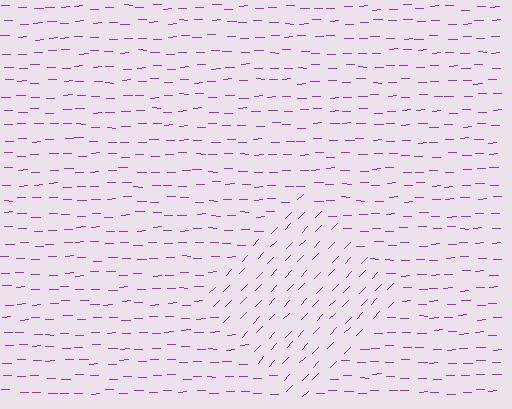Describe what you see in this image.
The image is filled with small purple line segments. A diamond region in the image has lines oriented differently from the surrounding lines, creating a visible texture boundary.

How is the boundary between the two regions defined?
The boundary is defined purely by a change in line orientation (approximately 45 degrees difference). All lines are the same color and thickness.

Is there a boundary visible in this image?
Yes, there is a texture boundary formed by a change in line orientation.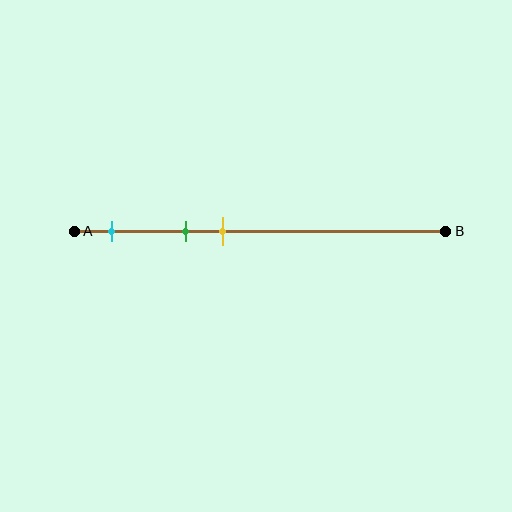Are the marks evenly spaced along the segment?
Yes, the marks are approximately evenly spaced.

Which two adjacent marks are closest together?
The green and yellow marks are the closest adjacent pair.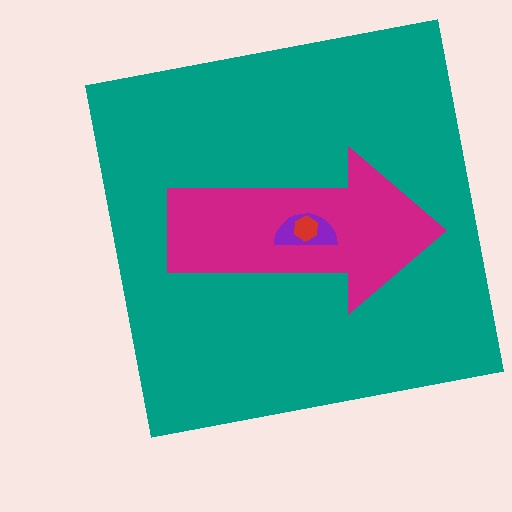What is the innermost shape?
The red hexagon.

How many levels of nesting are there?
4.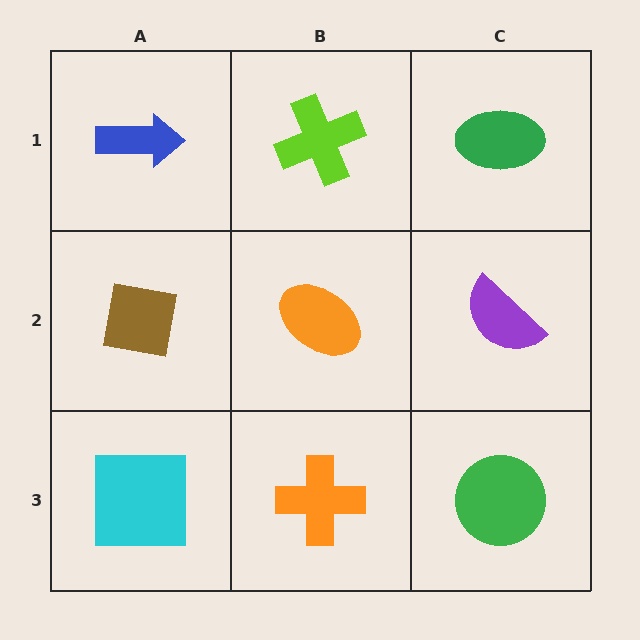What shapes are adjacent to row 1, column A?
A brown square (row 2, column A), a lime cross (row 1, column B).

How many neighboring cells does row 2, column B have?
4.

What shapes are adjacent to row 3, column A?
A brown square (row 2, column A), an orange cross (row 3, column B).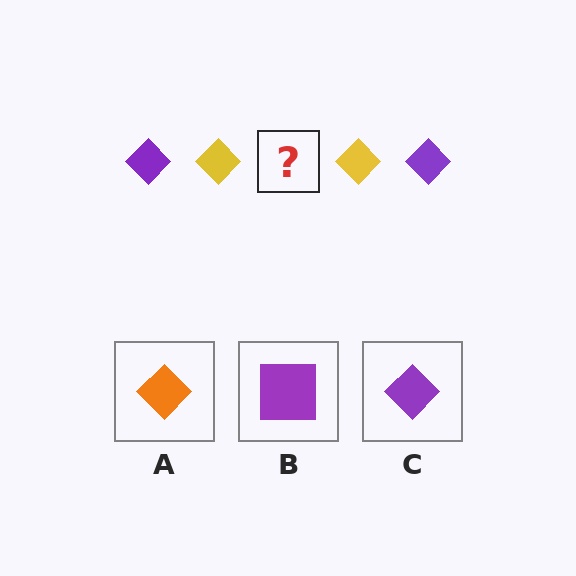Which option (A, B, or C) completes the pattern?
C.